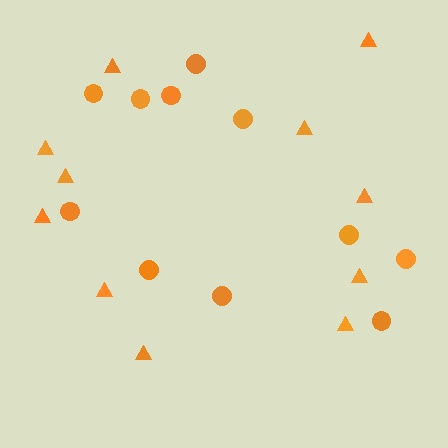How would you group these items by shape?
There are 2 groups: one group of triangles (11) and one group of circles (11).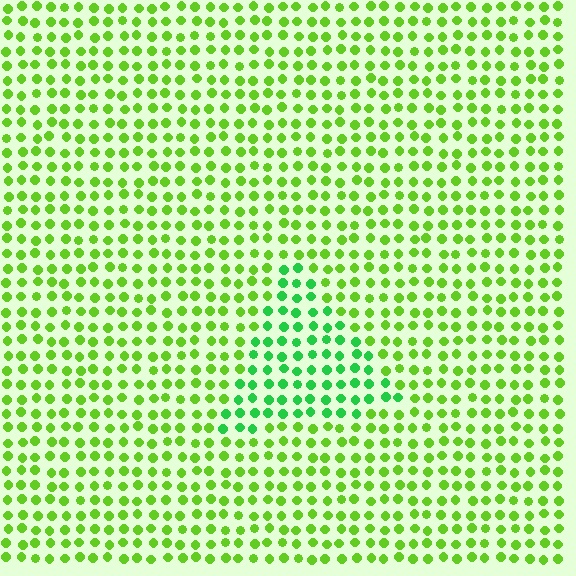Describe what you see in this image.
The image is filled with small lime elements in a uniform arrangement. A triangle-shaped region is visible where the elements are tinted to a slightly different hue, forming a subtle color boundary.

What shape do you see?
I see a triangle.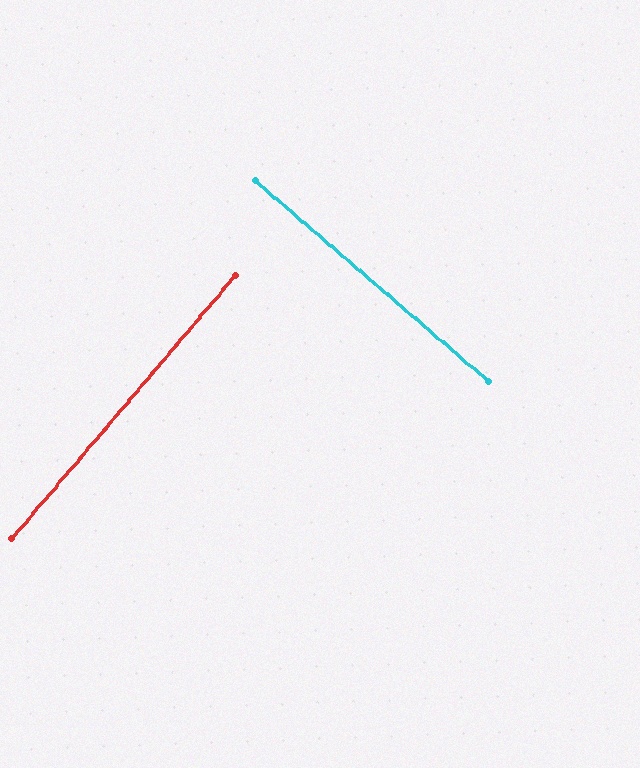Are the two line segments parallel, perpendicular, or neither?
Perpendicular — they meet at approximately 90°.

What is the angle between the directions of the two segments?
Approximately 90 degrees.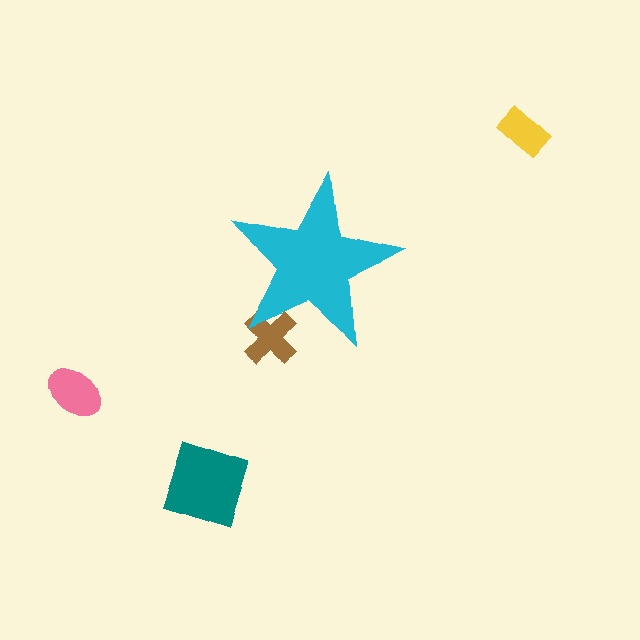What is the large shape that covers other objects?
A cyan star.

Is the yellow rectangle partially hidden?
No, the yellow rectangle is fully visible.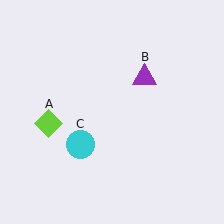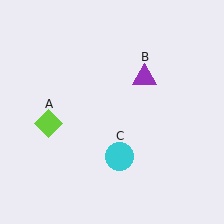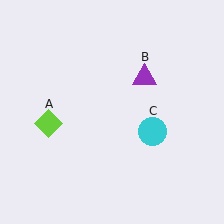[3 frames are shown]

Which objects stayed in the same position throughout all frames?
Lime diamond (object A) and purple triangle (object B) remained stationary.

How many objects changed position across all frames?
1 object changed position: cyan circle (object C).